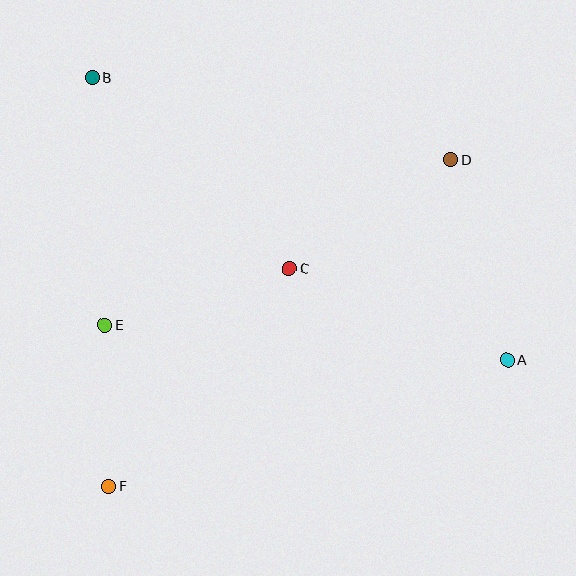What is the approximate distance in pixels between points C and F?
The distance between C and F is approximately 283 pixels.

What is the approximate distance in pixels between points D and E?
The distance between D and E is approximately 384 pixels.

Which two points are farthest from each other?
Points A and B are farthest from each other.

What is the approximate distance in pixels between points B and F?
The distance between B and F is approximately 409 pixels.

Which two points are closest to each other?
Points E and F are closest to each other.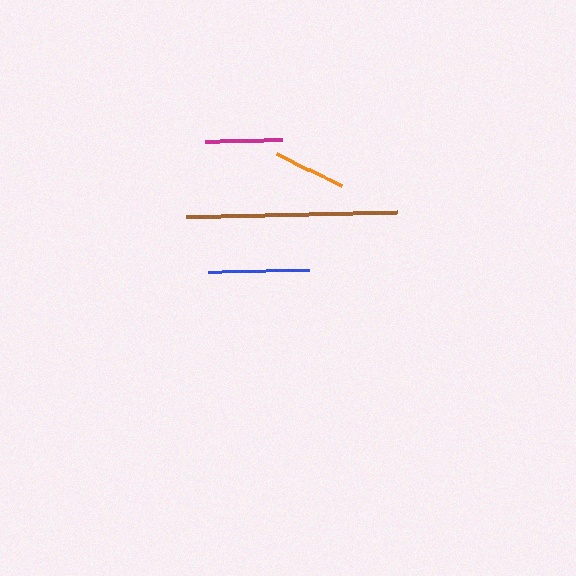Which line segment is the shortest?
The orange line is the shortest at approximately 73 pixels.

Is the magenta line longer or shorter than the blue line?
The blue line is longer than the magenta line.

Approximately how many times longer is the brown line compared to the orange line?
The brown line is approximately 2.9 times the length of the orange line.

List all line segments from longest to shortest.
From longest to shortest: brown, blue, magenta, orange.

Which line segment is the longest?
The brown line is the longest at approximately 211 pixels.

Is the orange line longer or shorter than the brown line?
The brown line is longer than the orange line.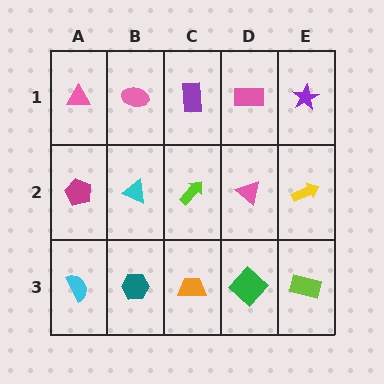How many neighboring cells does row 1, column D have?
3.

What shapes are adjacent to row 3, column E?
A yellow arrow (row 2, column E), a green diamond (row 3, column D).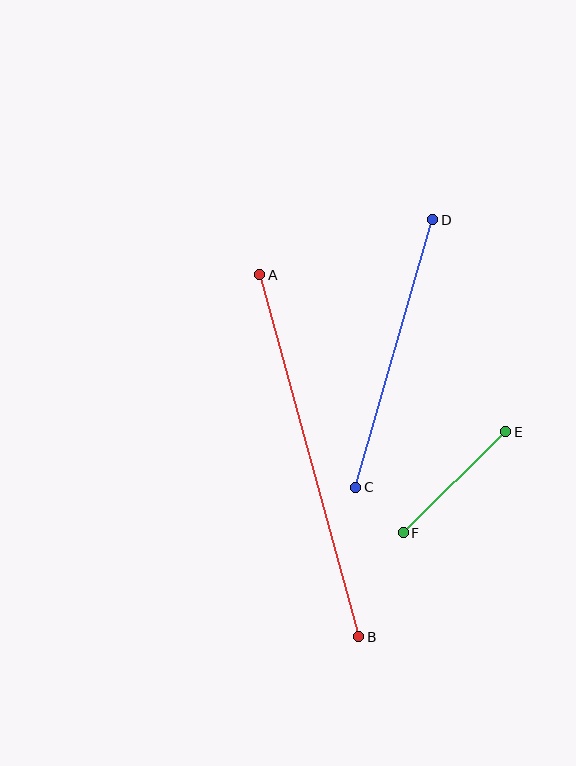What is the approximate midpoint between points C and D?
The midpoint is at approximately (394, 354) pixels.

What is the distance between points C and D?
The distance is approximately 278 pixels.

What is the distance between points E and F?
The distance is approximately 144 pixels.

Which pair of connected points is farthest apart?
Points A and B are farthest apart.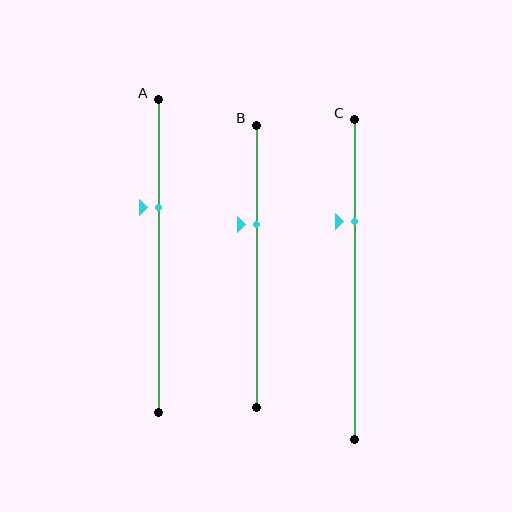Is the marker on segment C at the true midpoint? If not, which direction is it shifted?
No, the marker on segment C is shifted upward by about 18% of the segment length.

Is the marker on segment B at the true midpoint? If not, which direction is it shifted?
No, the marker on segment B is shifted upward by about 15% of the segment length.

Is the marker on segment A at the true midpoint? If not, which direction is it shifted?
No, the marker on segment A is shifted upward by about 16% of the segment length.